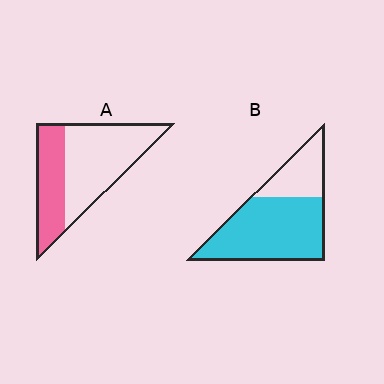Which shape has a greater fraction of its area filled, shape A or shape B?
Shape B.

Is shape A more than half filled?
No.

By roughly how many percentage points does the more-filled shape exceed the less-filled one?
By roughly 35 percentage points (B over A).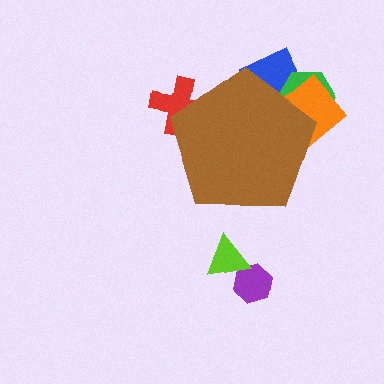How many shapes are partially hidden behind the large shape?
4 shapes are partially hidden.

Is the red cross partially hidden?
Yes, the red cross is partially hidden behind the brown pentagon.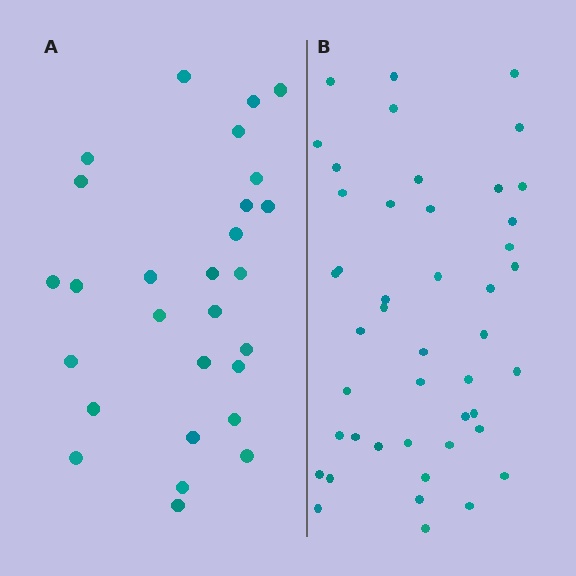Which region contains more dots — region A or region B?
Region B (the right region) has more dots.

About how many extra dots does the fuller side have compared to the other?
Region B has approximately 15 more dots than region A.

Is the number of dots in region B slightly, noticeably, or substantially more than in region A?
Region B has substantially more. The ratio is roughly 1.6 to 1.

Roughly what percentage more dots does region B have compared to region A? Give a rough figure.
About 60% more.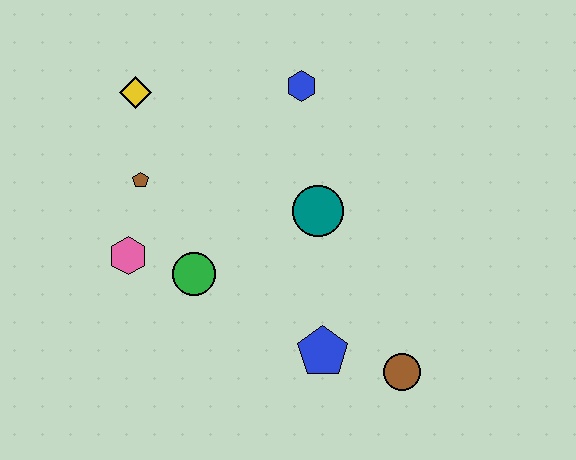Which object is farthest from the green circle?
The brown circle is farthest from the green circle.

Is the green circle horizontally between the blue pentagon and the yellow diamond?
Yes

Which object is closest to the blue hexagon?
The teal circle is closest to the blue hexagon.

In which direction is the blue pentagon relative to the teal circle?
The blue pentagon is below the teal circle.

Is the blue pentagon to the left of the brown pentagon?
No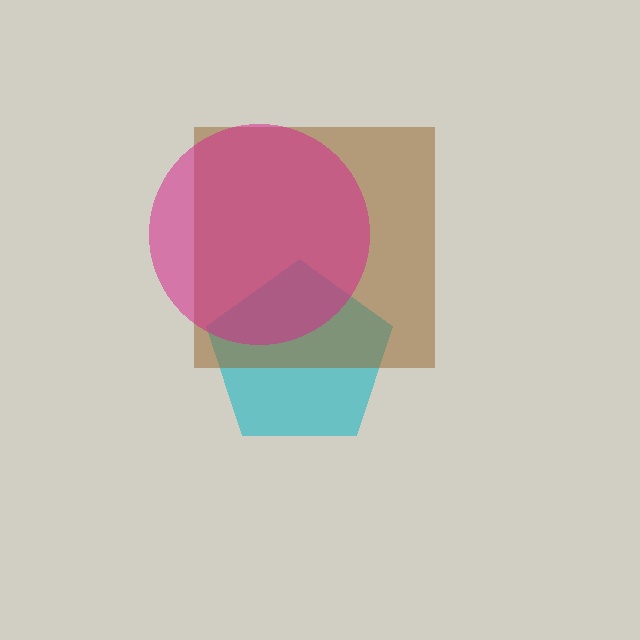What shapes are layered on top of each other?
The layered shapes are: a cyan pentagon, a brown square, a magenta circle.